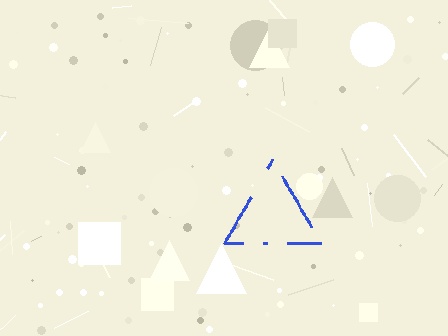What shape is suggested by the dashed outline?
The dashed outline suggests a triangle.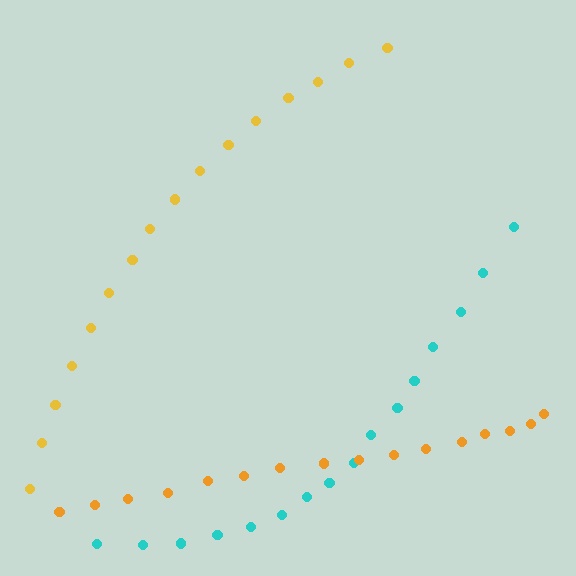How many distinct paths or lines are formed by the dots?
There are 3 distinct paths.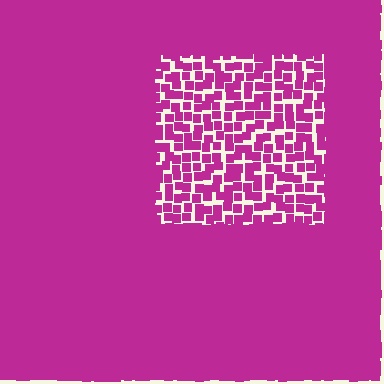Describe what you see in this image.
The image contains small magenta elements arranged at two different densities. A rectangle-shaped region is visible where the elements are less densely packed than the surrounding area.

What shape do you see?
I see a rectangle.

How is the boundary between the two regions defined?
The boundary is defined by a change in element density (approximately 2.9x ratio). All elements are the same color, size, and shape.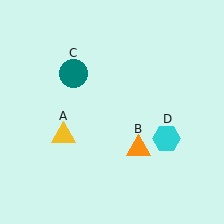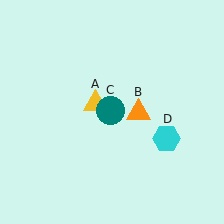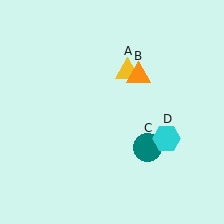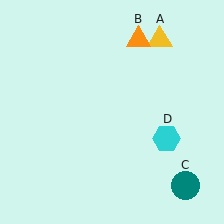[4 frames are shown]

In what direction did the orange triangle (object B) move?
The orange triangle (object B) moved up.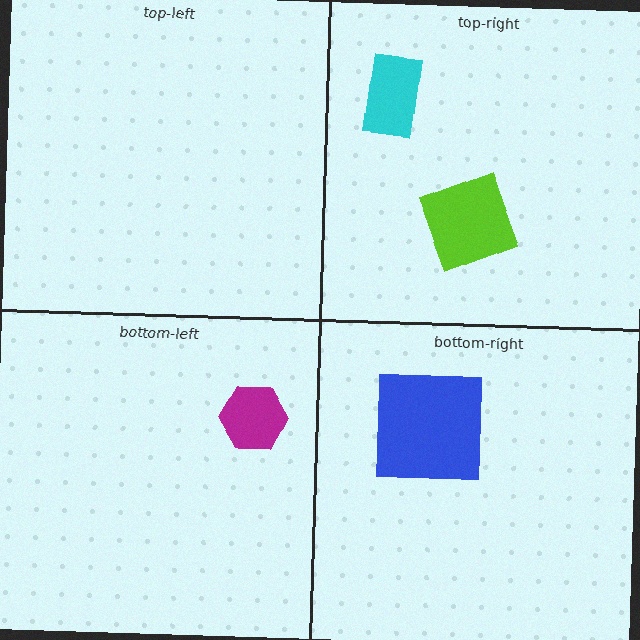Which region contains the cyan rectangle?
The top-right region.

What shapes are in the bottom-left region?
The magenta hexagon.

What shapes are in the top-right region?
The lime diamond, the cyan rectangle.